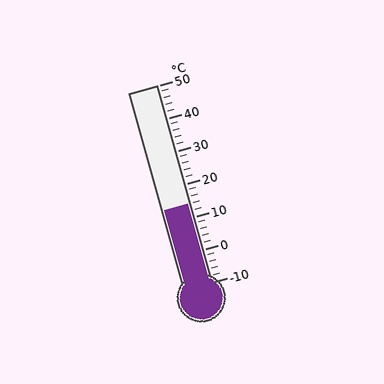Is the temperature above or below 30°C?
The temperature is below 30°C.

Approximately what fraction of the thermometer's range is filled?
The thermometer is filled to approximately 40% of its range.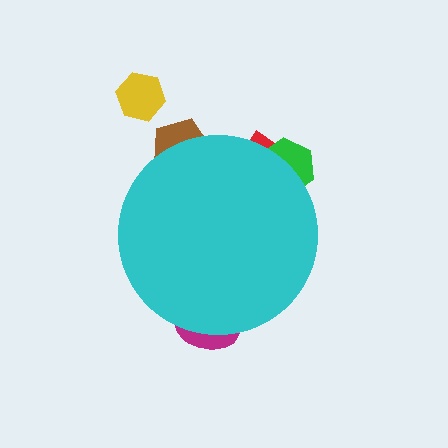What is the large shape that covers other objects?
A cyan circle.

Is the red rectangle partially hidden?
Yes, the red rectangle is partially hidden behind the cyan circle.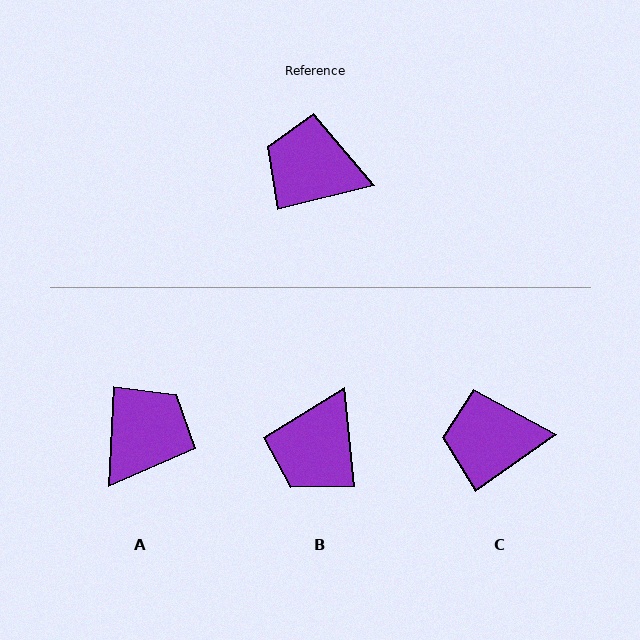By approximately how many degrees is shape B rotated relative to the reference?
Approximately 82 degrees counter-clockwise.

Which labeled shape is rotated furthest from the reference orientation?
A, about 106 degrees away.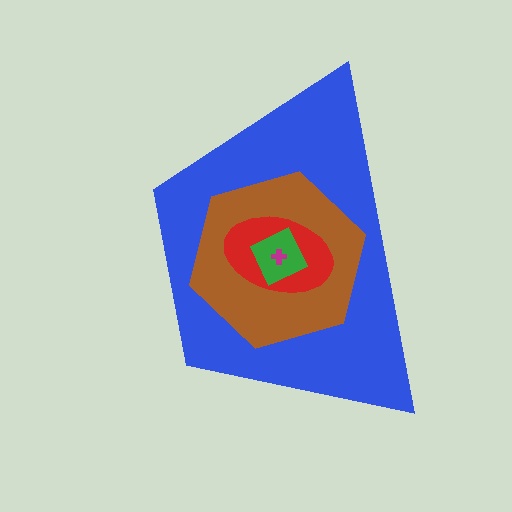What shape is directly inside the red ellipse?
The green diamond.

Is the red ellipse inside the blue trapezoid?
Yes.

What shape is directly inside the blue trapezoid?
The brown hexagon.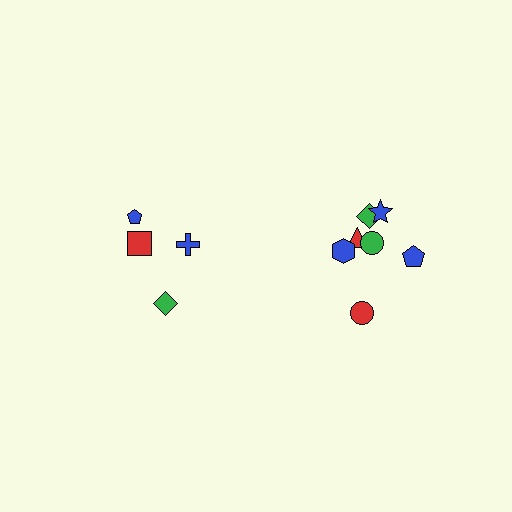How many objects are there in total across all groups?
There are 11 objects.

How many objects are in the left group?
There are 4 objects.